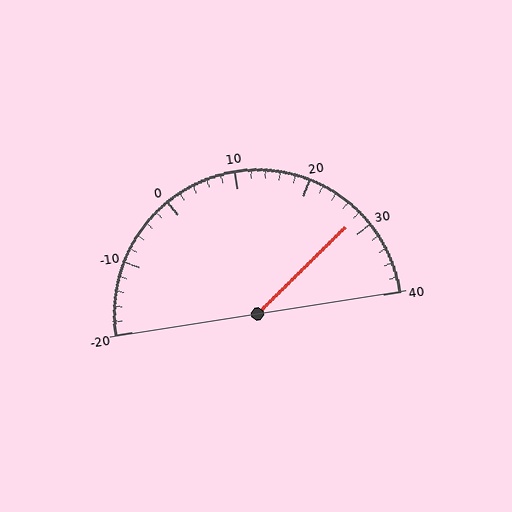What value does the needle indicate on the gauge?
The needle indicates approximately 28.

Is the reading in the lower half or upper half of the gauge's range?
The reading is in the upper half of the range (-20 to 40).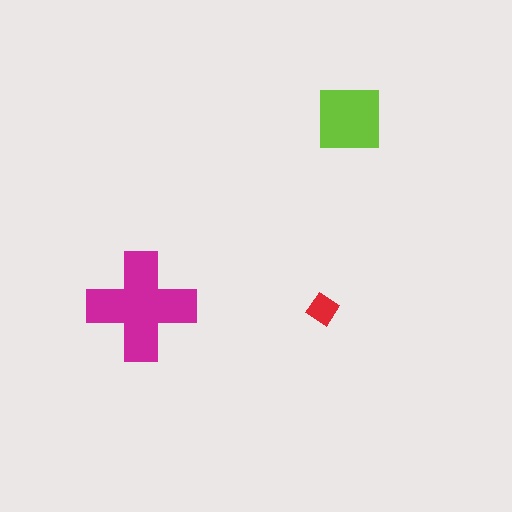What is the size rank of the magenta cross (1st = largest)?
1st.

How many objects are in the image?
There are 3 objects in the image.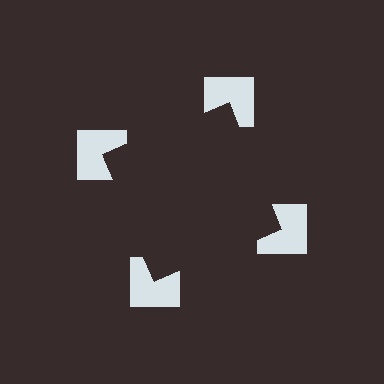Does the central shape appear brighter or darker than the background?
It typically appears slightly darker than the background, even though no actual brightness change is drawn.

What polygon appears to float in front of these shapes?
An illusory square — its edges are inferred from the aligned wedge cuts in the notched squares, not physically drawn.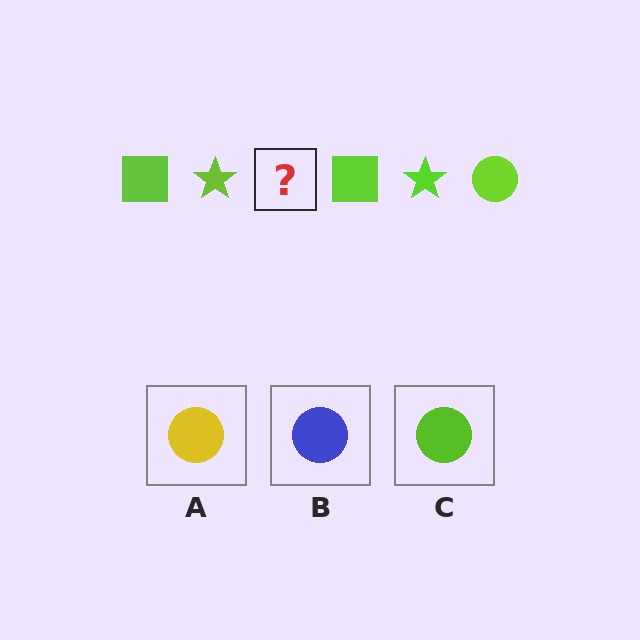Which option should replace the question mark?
Option C.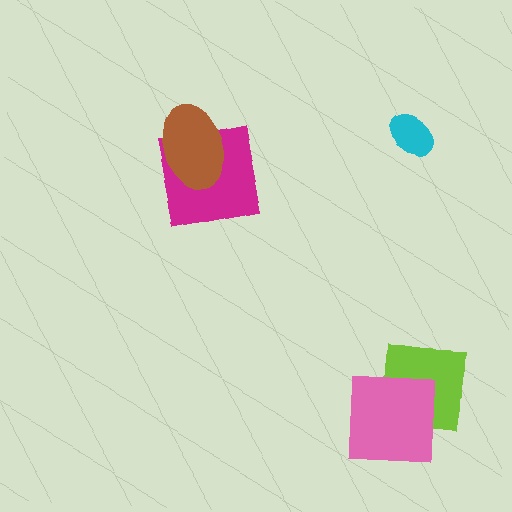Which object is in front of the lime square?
The pink square is in front of the lime square.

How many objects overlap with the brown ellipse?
1 object overlaps with the brown ellipse.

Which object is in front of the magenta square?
The brown ellipse is in front of the magenta square.